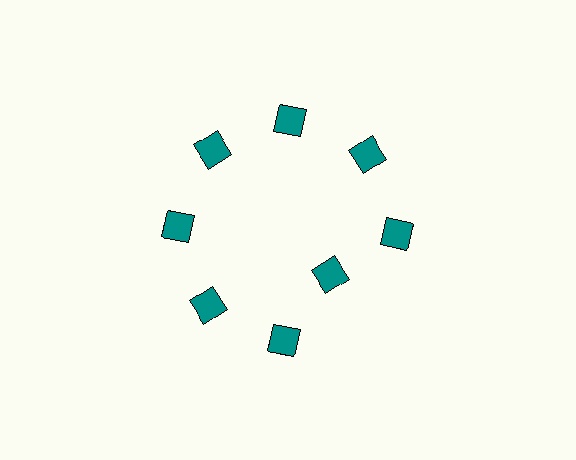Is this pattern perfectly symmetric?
No. The 8 teal diamonds are arranged in a ring, but one element near the 4 o'clock position is pulled inward toward the center, breaking the 8-fold rotational symmetry.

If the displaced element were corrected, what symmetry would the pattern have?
It would have 8-fold rotational symmetry — the pattern would map onto itself every 45 degrees.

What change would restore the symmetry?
The symmetry would be restored by moving it outward, back onto the ring so that all 8 diamonds sit at equal angles and equal distance from the center.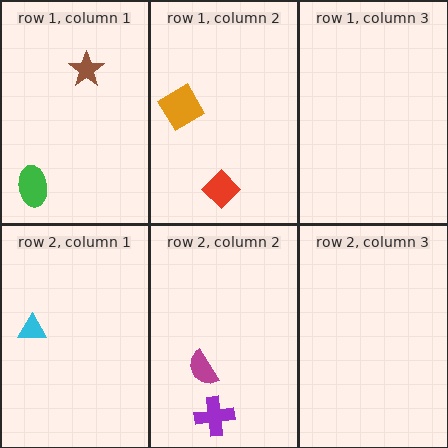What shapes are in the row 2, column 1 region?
The cyan triangle.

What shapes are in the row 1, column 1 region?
The green ellipse, the brown star.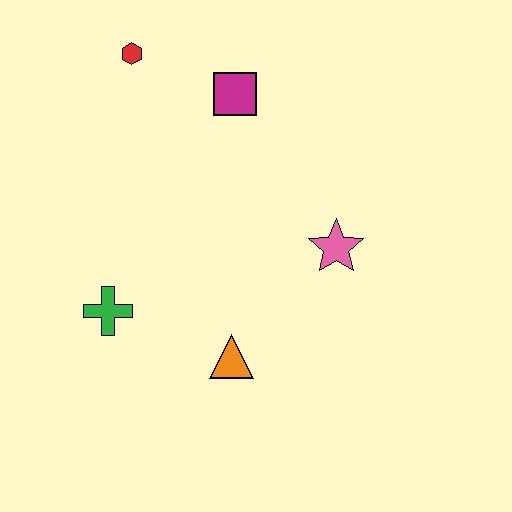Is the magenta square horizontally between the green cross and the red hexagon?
No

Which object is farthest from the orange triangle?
The red hexagon is farthest from the orange triangle.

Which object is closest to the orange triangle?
The green cross is closest to the orange triangle.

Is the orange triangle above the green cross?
No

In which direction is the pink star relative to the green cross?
The pink star is to the right of the green cross.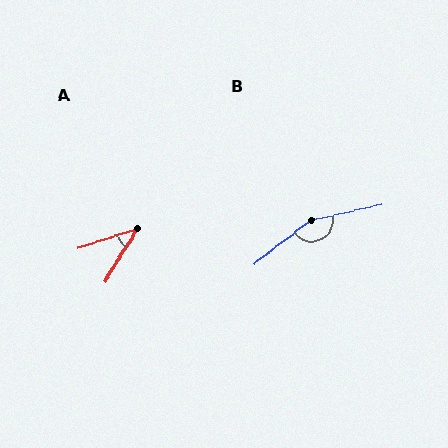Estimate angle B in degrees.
Approximately 155 degrees.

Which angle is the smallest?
A, at approximately 41 degrees.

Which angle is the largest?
B, at approximately 155 degrees.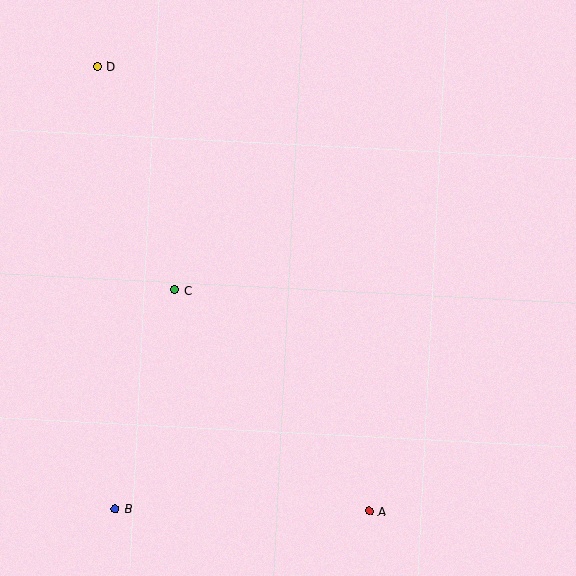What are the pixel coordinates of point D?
Point D is at (97, 66).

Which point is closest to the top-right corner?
Point D is closest to the top-right corner.